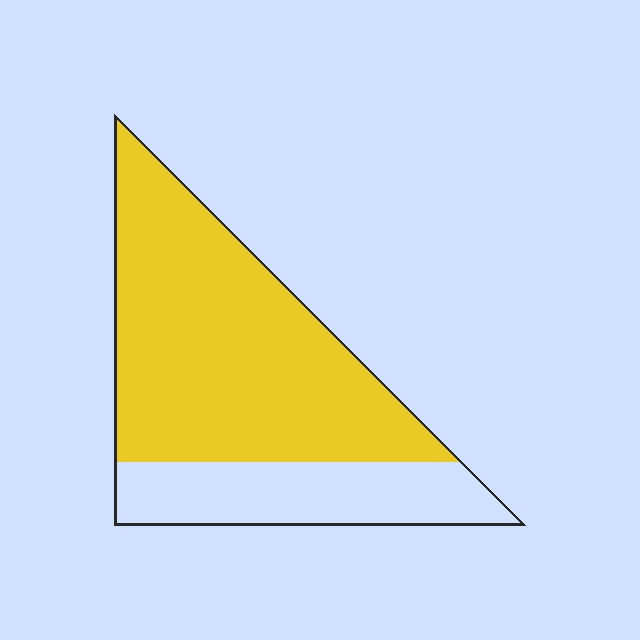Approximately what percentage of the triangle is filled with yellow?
Approximately 70%.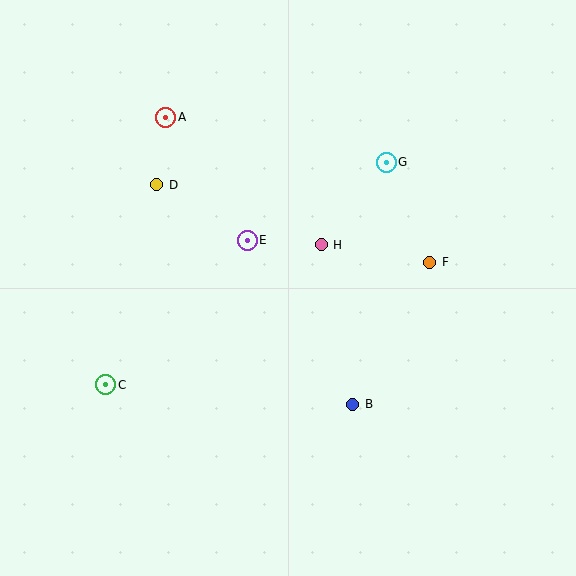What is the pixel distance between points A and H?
The distance between A and H is 201 pixels.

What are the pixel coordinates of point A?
Point A is at (166, 117).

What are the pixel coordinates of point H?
Point H is at (321, 245).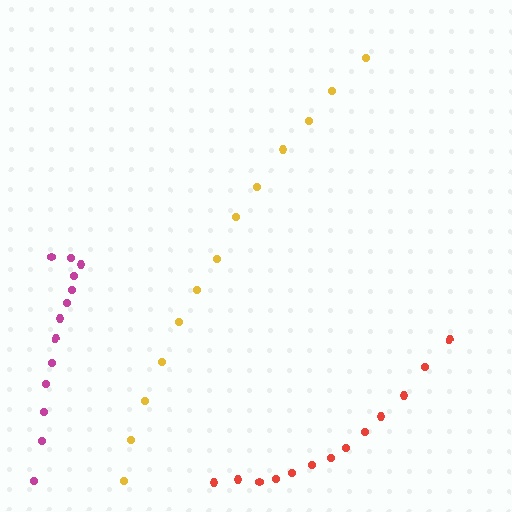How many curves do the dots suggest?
There are 3 distinct paths.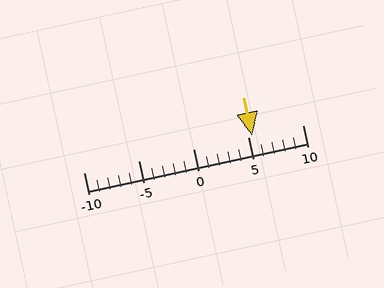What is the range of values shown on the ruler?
The ruler shows values from -10 to 10.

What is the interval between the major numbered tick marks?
The major tick marks are spaced 5 units apart.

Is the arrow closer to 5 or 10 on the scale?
The arrow is closer to 5.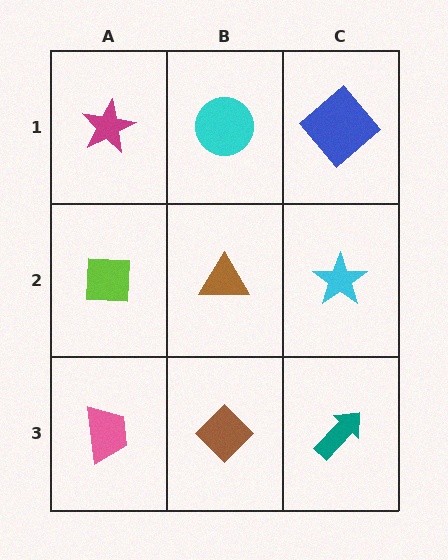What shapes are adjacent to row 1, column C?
A cyan star (row 2, column C), a cyan circle (row 1, column B).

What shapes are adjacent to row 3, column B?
A brown triangle (row 2, column B), a pink trapezoid (row 3, column A), a teal arrow (row 3, column C).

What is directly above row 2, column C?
A blue diamond.